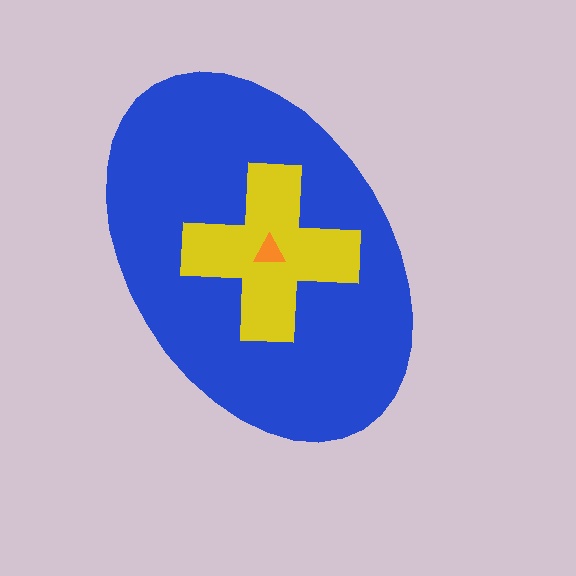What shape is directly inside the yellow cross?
The orange triangle.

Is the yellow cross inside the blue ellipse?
Yes.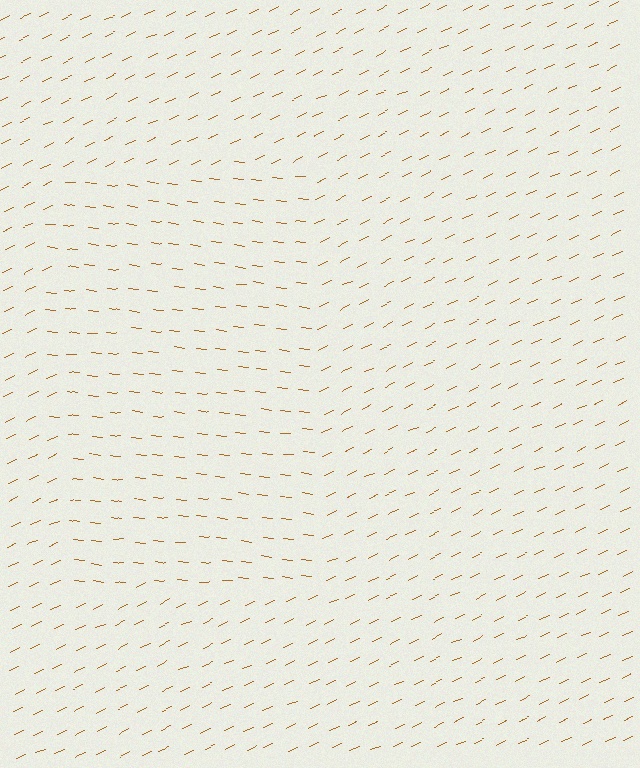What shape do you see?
I see a rectangle.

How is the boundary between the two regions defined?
The boundary is defined purely by a change in line orientation (approximately 31 degrees difference). All lines are the same color and thickness.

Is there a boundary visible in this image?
Yes, there is a texture boundary formed by a change in line orientation.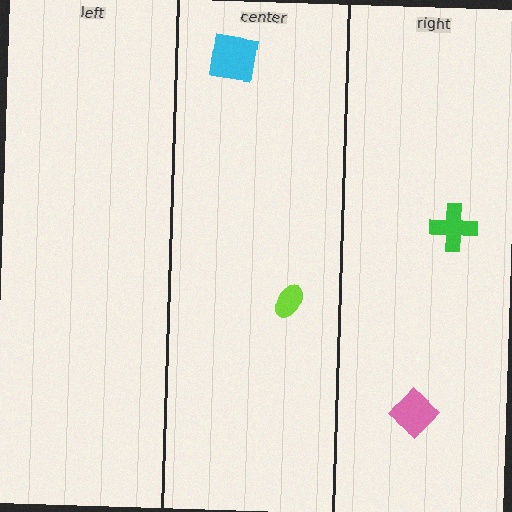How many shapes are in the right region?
2.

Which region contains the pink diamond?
The right region.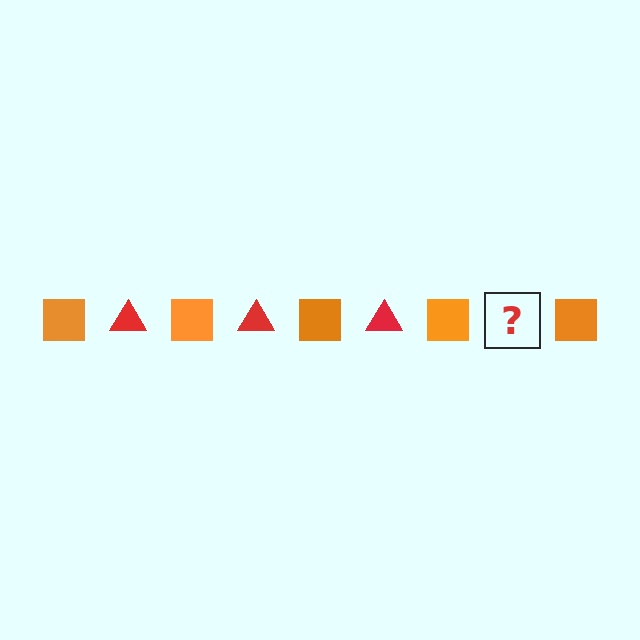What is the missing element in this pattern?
The missing element is a red triangle.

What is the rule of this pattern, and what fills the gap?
The rule is that the pattern alternates between orange square and red triangle. The gap should be filled with a red triangle.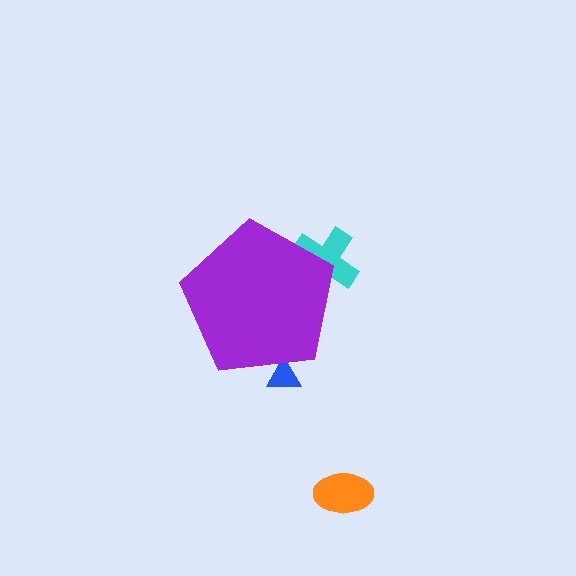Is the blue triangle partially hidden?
Yes, the blue triangle is partially hidden behind the purple pentagon.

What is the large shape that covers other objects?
A purple pentagon.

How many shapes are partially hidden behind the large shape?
2 shapes are partially hidden.